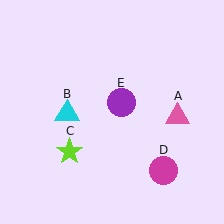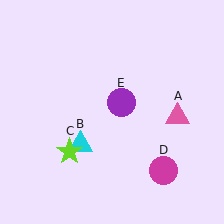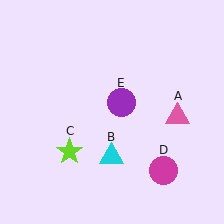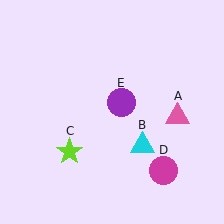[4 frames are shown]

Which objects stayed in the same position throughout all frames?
Pink triangle (object A) and lime star (object C) and magenta circle (object D) and purple circle (object E) remained stationary.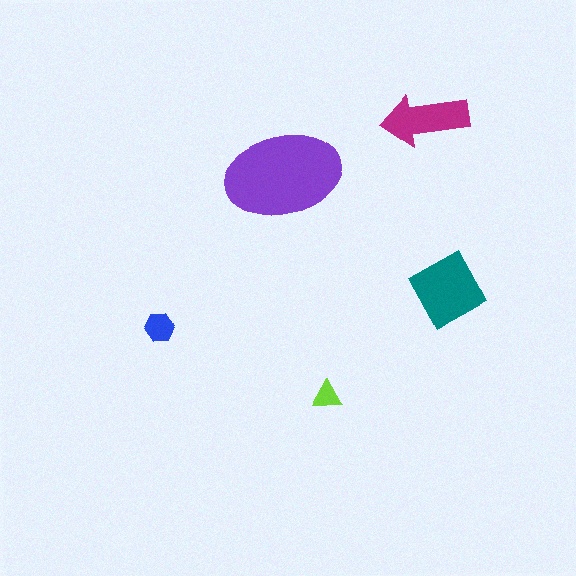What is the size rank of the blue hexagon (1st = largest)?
4th.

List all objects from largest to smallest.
The purple ellipse, the teal diamond, the magenta arrow, the blue hexagon, the lime triangle.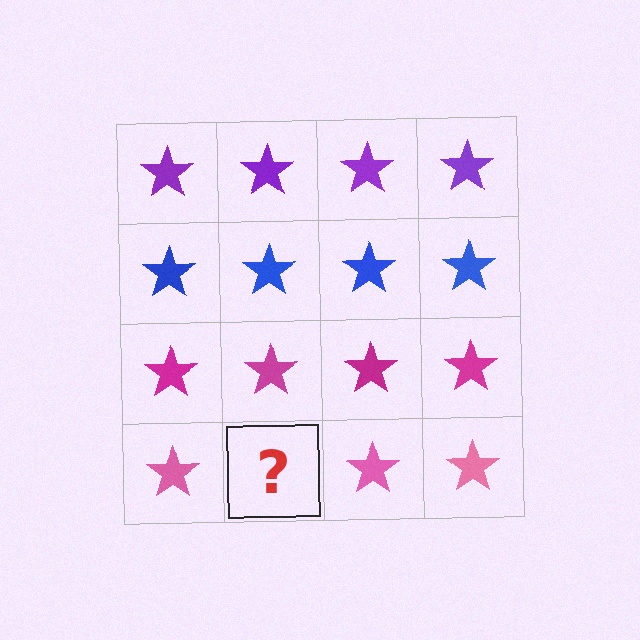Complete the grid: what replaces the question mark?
The question mark should be replaced with a pink star.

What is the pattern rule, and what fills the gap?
The rule is that each row has a consistent color. The gap should be filled with a pink star.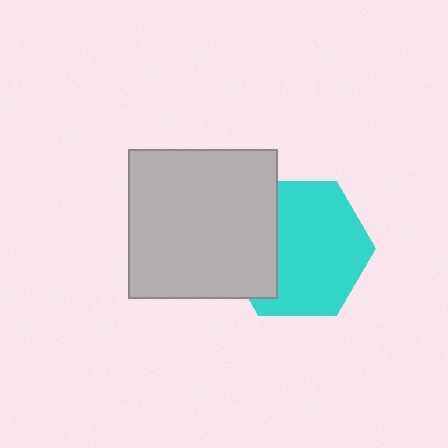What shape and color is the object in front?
The object in front is a light gray square.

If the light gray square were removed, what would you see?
You would see the complete cyan hexagon.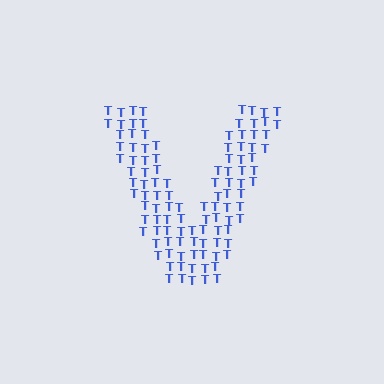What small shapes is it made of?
It is made of small letter T's.